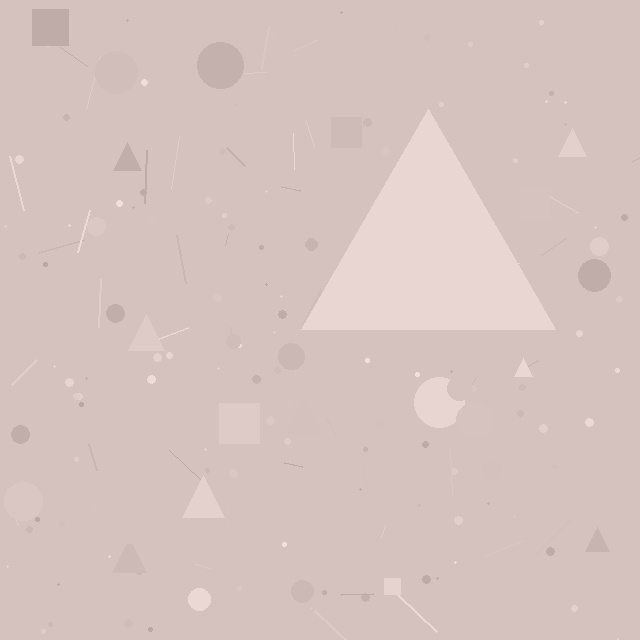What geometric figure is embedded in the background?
A triangle is embedded in the background.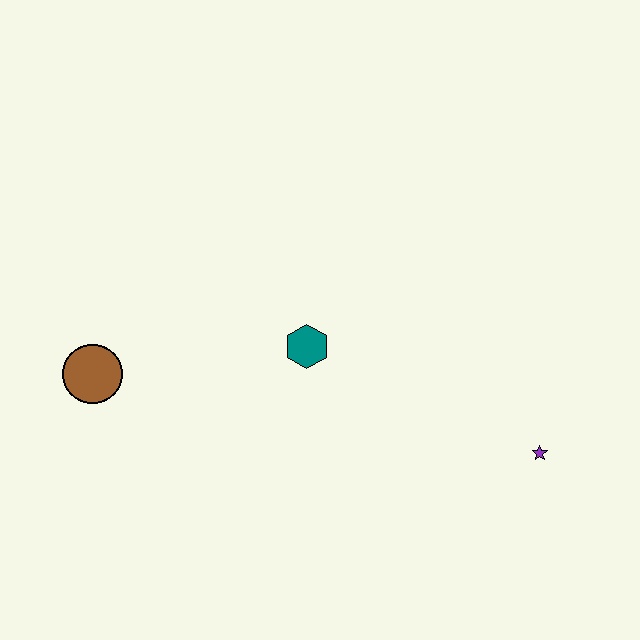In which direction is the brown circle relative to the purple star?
The brown circle is to the left of the purple star.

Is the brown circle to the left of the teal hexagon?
Yes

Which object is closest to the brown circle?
The teal hexagon is closest to the brown circle.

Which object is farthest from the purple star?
The brown circle is farthest from the purple star.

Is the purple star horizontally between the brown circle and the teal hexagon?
No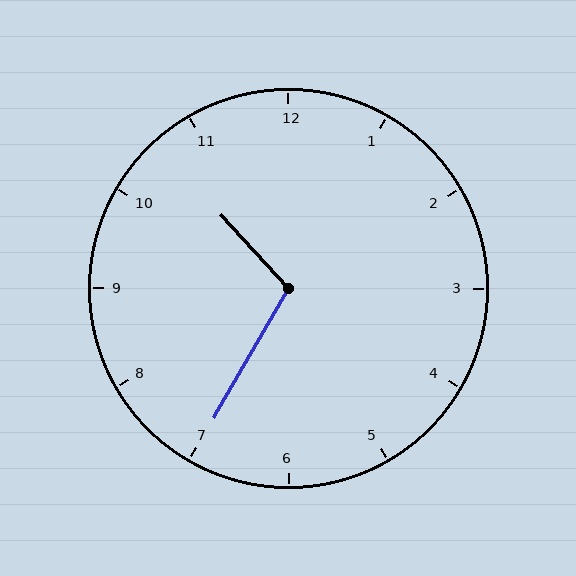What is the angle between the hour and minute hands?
Approximately 108 degrees.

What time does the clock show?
10:35.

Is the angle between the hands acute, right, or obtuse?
It is obtuse.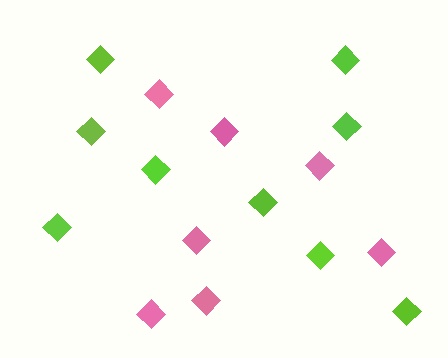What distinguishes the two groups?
There are 2 groups: one group of pink diamonds (7) and one group of lime diamonds (9).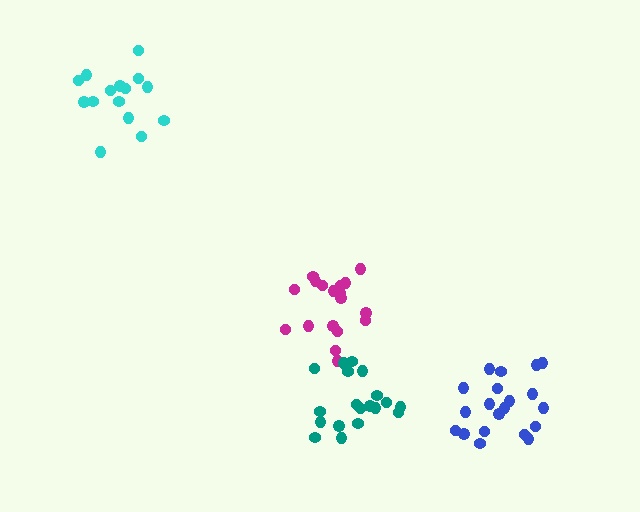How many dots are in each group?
Group 1: 18 dots, Group 2: 19 dots, Group 3: 20 dots, Group 4: 15 dots (72 total).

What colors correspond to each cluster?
The clusters are colored: magenta, teal, blue, cyan.